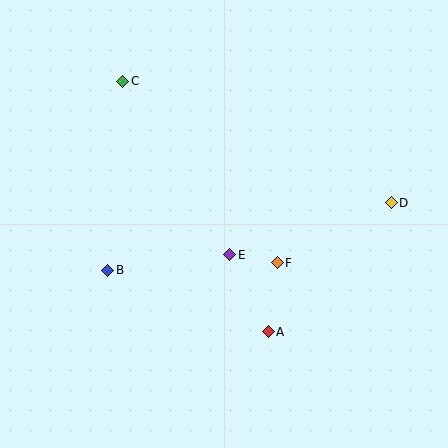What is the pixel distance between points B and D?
The distance between B and D is 291 pixels.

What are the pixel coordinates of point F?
Point F is at (277, 263).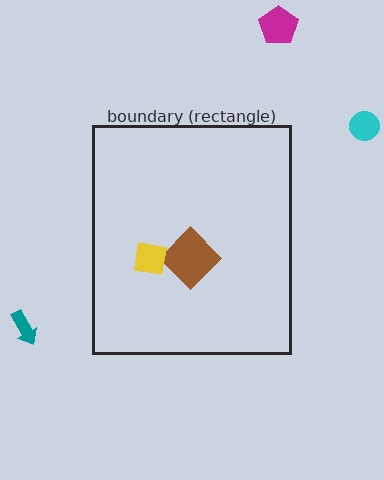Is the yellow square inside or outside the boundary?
Inside.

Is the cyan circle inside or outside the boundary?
Outside.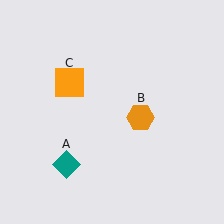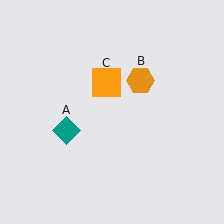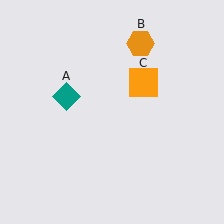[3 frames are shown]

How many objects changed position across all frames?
3 objects changed position: teal diamond (object A), orange hexagon (object B), orange square (object C).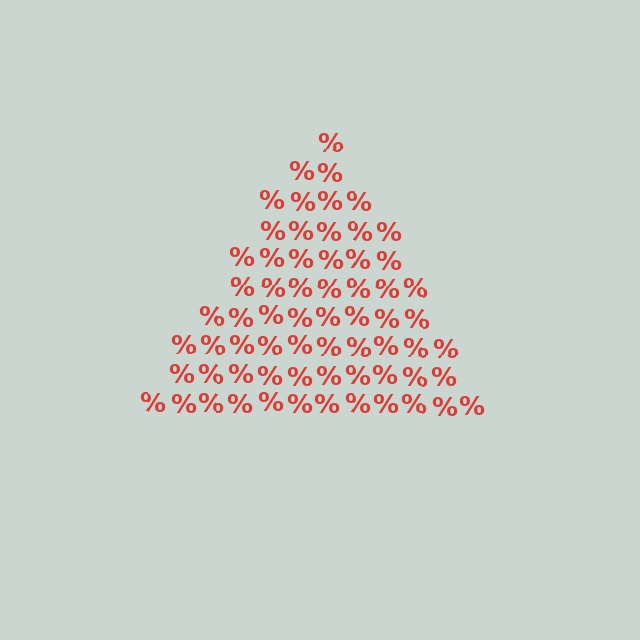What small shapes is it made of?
It is made of small percent signs.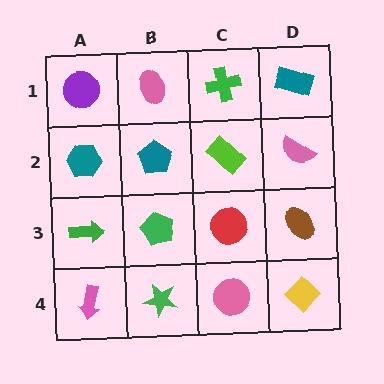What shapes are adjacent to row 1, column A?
A teal hexagon (row 2, column A), a pink ellipse (row 1, column B).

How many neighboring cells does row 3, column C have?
4.